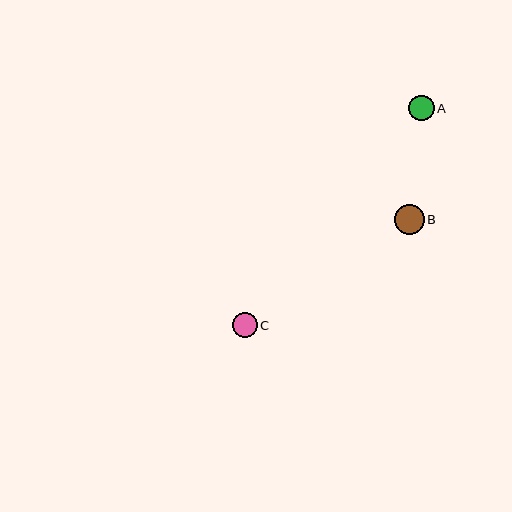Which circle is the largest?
Circle B is the largest with a size of approximately 30 pixels.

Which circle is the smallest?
Circle C is the smallest with a size of approximately 25 pixels.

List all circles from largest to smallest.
From largest to smallest: B, A, C.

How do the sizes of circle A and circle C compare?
Circle A and circle C are approximately the same size.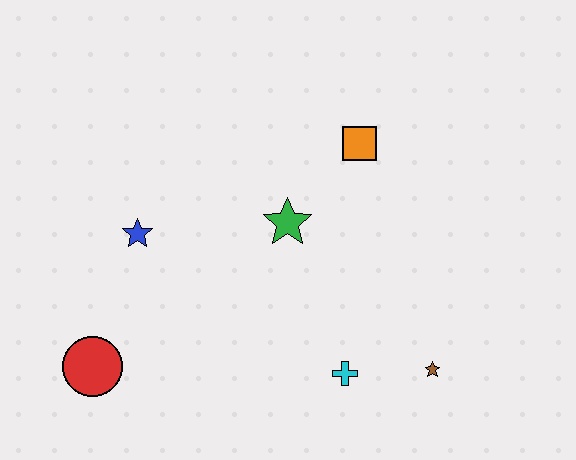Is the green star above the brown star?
Yes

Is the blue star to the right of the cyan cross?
No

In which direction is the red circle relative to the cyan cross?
The red circle is to the left of the cyan cross.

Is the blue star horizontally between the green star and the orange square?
No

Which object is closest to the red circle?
The blue star is closest to the red circle.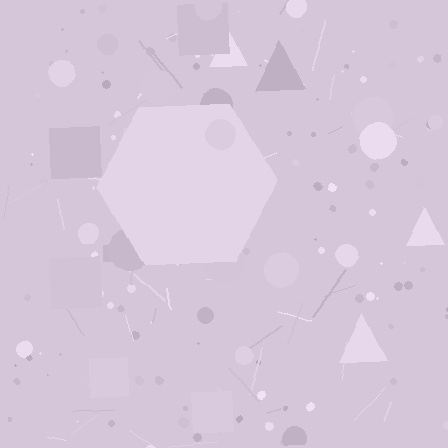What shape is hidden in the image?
A hexagon is hidden in the image.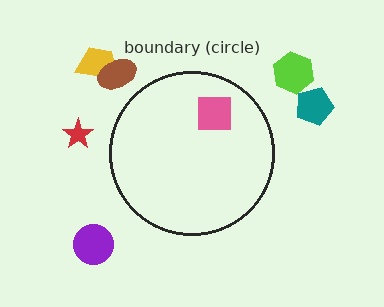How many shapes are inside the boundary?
1 inside, 6 outside.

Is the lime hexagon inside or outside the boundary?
Outside.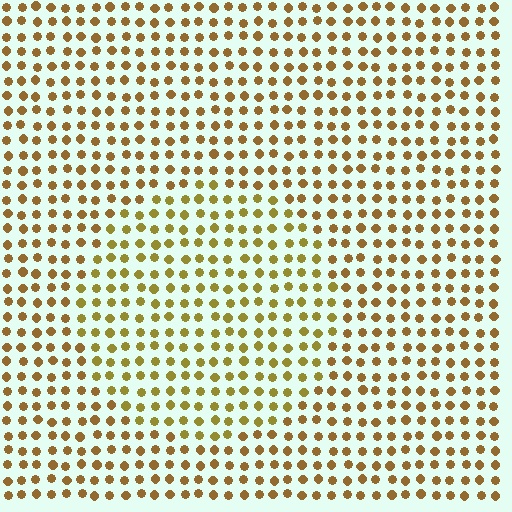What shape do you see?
I see a circle.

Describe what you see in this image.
The image is filled with small brown elements in a uniform arrangement. A circle-shaped region is visible where the elements are tinted to a slightly different hue, forming a subtle color boundary.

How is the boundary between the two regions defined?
The boundary is defined purely by a slight shift in hue (about 21 degrees). Spacing, size, and orientation are identical on both sides.